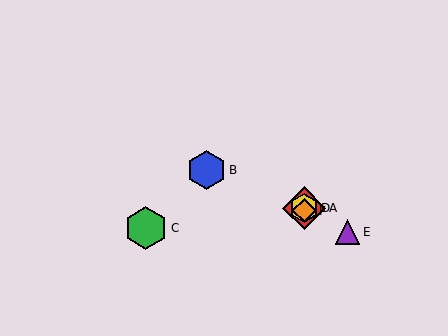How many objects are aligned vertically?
3 objects (A, D, F) are aligned vertically.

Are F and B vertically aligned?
No, F is at x≈304 and B is at x≈206.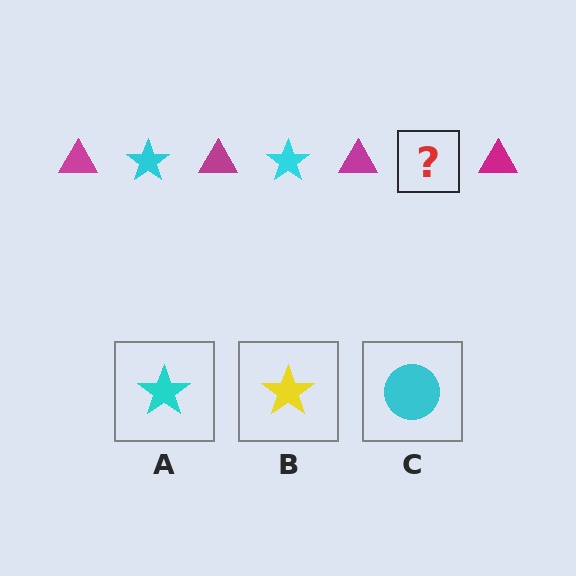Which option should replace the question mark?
Option A.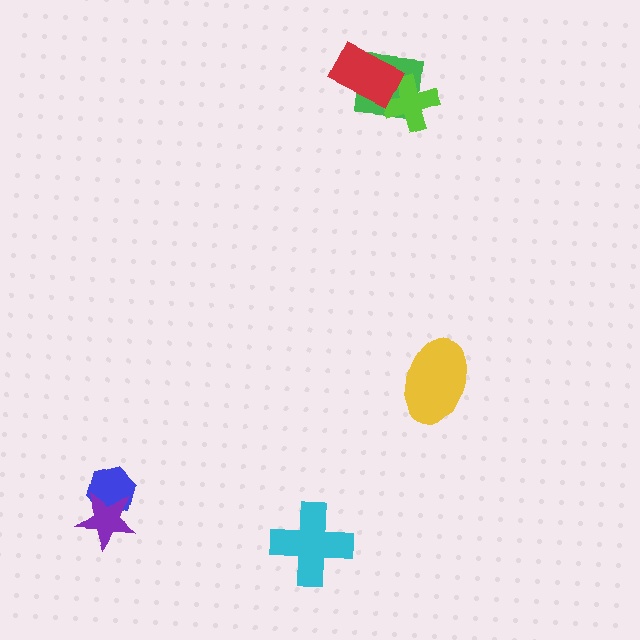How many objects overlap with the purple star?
1 object overlaps with the purple star.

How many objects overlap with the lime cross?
2 objects overlap with the lime cross.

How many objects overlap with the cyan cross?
0 objects overlap with the cyan cross.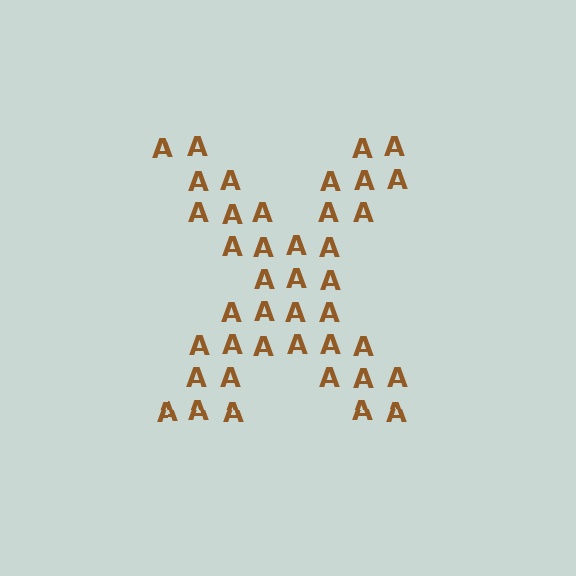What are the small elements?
The small elements are letter A's.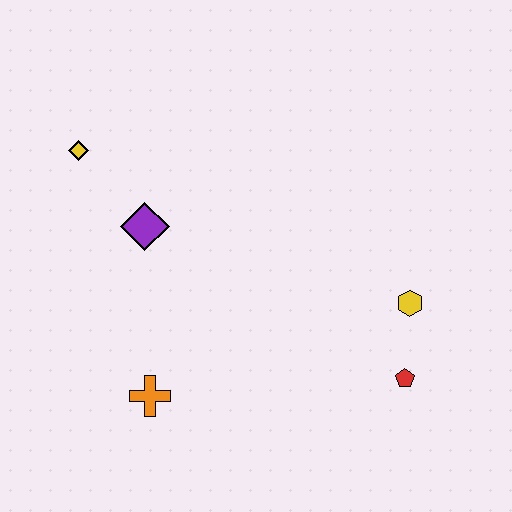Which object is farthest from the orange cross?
The yellow hexagon is farthest from the orange cross.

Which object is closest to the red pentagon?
The yellow hexagon is closest to the red pentagon.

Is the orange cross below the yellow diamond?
Yes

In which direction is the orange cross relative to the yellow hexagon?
The orange cross is to the left of the yellow hexagon.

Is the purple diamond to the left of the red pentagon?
Yes